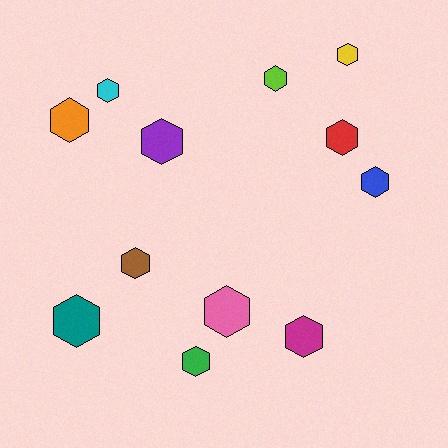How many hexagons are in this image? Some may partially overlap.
There are 12 hexagons.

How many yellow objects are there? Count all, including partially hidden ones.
There is 1 yellow object.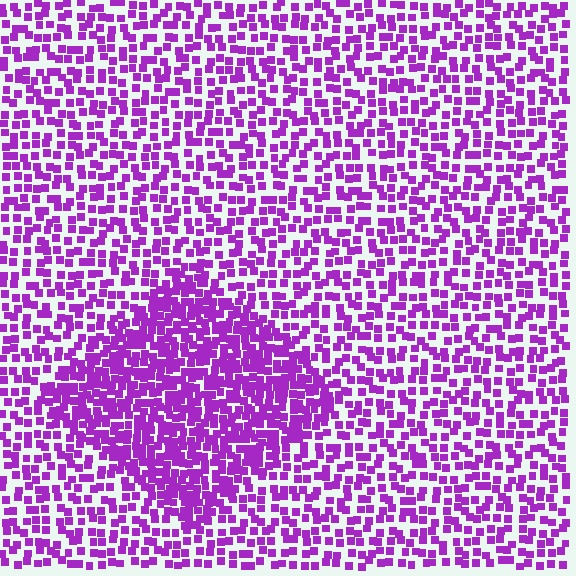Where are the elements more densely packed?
The elements are more densely packed inside the diamond boundary.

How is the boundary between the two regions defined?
The boundary is defined by a change in element density (approximately 1.9x ratio). All elements are the same color, size, and shape.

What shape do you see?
I see a diamond.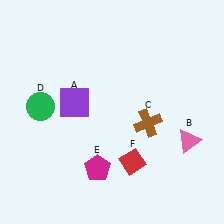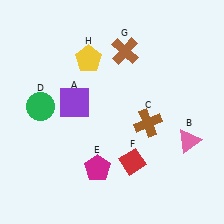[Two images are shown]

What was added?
A brown cross (G), a yellow pentagon (H) were added in Image 2.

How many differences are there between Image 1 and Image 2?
There are 2 differences between the two images.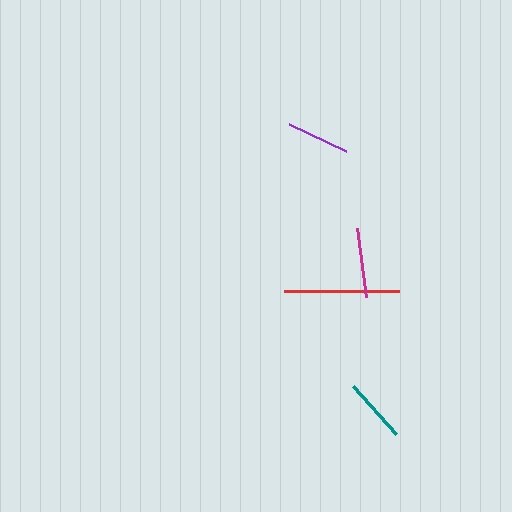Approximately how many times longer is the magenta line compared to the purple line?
The magenta line is approximately 1.1 times the length of the purple line.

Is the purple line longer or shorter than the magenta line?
The magenta line is longer than the purple line.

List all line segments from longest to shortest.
From longest to shortest: red, magenta, teal, purple.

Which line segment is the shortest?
The purple line is the shortest at approximately 63 pixels.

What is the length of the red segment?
The red segment is approximately 115 pixels long.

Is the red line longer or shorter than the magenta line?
The red line is longer than the magenta line.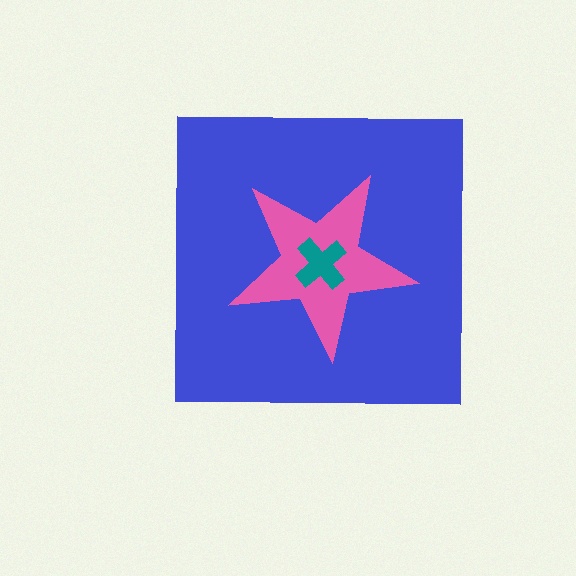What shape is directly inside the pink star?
The teal cross.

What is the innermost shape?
The teal cross.